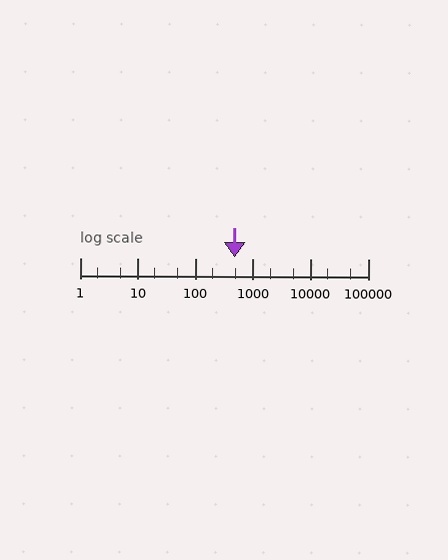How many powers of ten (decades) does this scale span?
The scale spans 5 decades, from 1 to 100000.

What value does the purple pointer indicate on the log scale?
The pointer indicates approximately 480.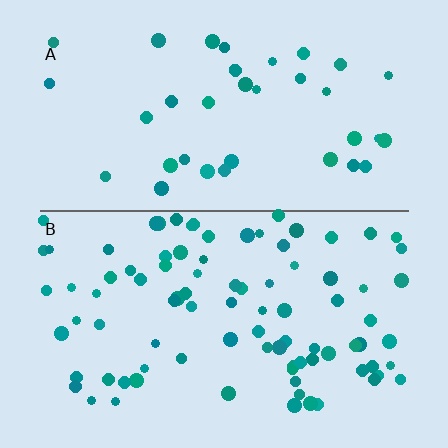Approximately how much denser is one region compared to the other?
Approximately 2.4× — region B over region A.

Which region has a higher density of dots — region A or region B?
B (the bottom).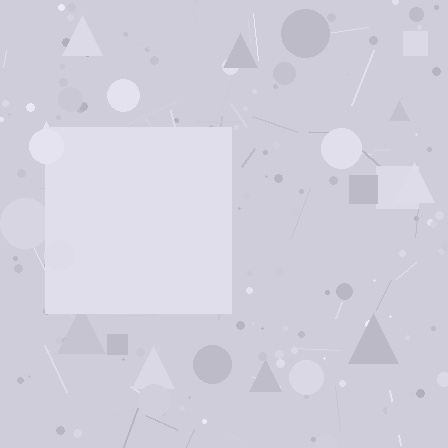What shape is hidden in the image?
A square is hidden in the image.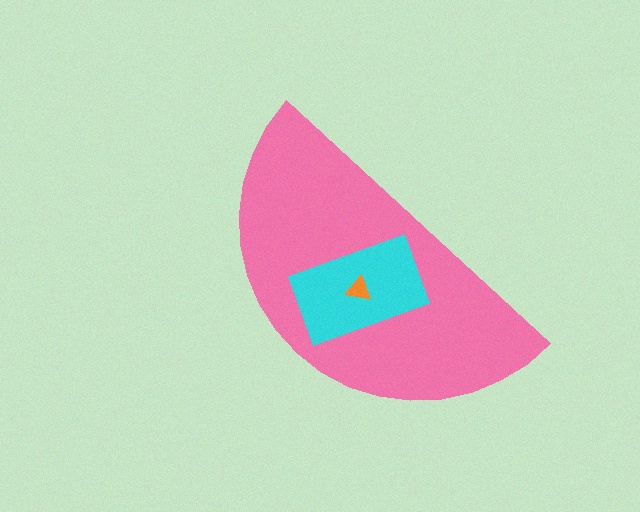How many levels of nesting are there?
3.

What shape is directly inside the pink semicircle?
The cyan rectangle.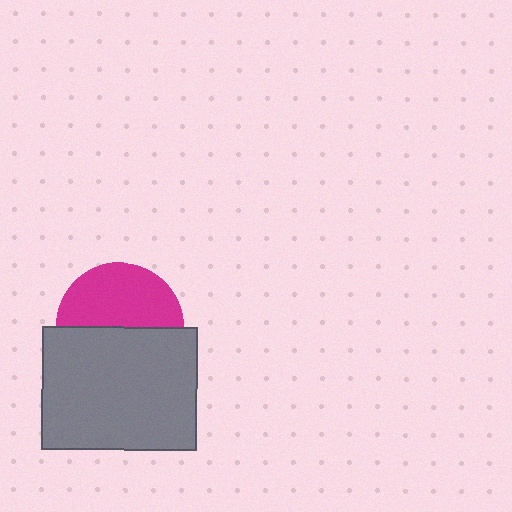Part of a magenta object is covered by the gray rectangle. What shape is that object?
It is a circle.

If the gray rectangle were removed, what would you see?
You would see the complete magenta circle.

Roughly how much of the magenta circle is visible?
About half of it is visible (roughly 50%).